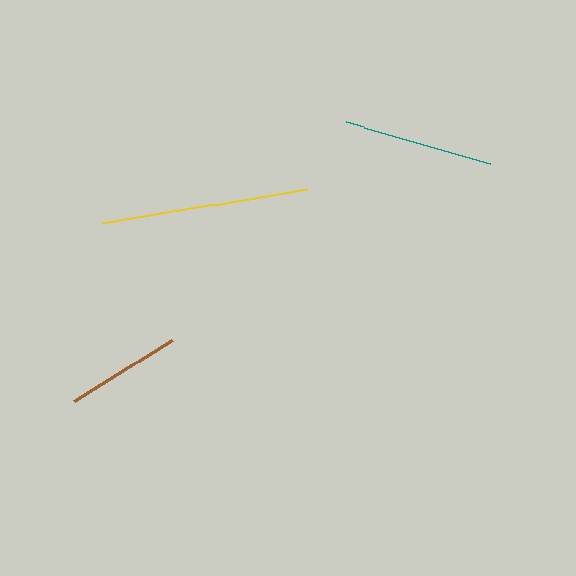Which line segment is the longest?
The yellow line is the longest at approximately 207 pixels.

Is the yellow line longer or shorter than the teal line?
The yellow line is longer than the teal line.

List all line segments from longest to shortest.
From longest to shortest: yellow, teal, brown.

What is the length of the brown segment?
The brown segment is approximately 115 pixels long.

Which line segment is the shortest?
The brown line is the shortest at approximately 115 pixels.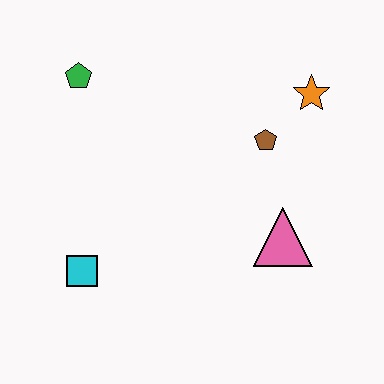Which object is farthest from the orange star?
The cyan square is farthest from the orange star.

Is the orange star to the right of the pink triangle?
Yes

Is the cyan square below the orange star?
Yes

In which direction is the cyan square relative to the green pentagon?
The cyan square is below the green pentagon.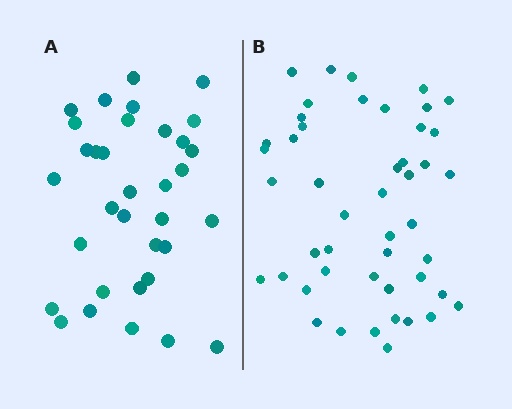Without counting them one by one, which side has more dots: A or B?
Region B (the right region) has more dots.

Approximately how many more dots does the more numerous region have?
Region B has approximately 15 more dots than region A.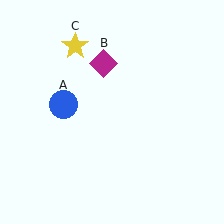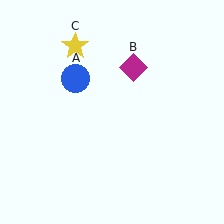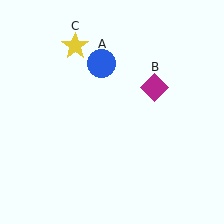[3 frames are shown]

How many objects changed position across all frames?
2 objects changed position: blue circle (object A), magenta diamond (object B).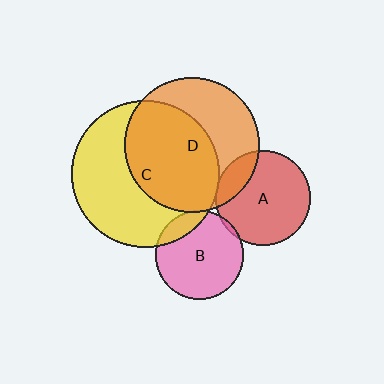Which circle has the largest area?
Circle C (yellow).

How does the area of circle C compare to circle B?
Approximately 2.8 times.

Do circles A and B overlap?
Yes.